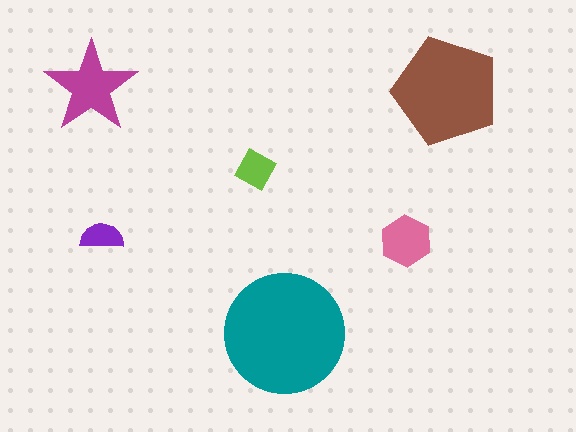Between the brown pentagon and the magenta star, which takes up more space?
The brown pentagon.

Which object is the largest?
The teal circle.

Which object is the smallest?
The purple semicircle.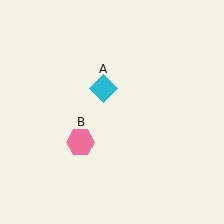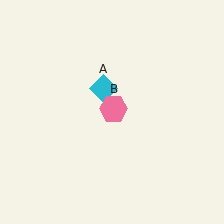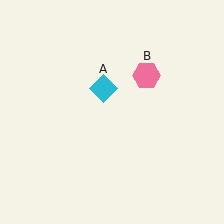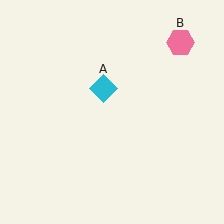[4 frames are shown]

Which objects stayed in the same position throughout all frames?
Cyan diamond (object A) remained stationary.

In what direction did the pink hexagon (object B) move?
The pink hexagon (object B) moved up and to the right.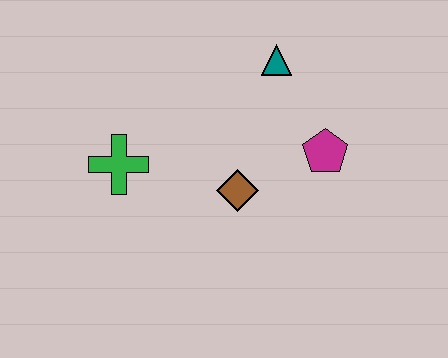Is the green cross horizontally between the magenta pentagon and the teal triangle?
No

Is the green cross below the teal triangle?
Yes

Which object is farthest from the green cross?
The magenta pentagon is farthest from the green cross.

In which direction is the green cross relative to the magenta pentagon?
The green cross is to the left of the magenta pentagon.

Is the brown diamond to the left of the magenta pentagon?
Yes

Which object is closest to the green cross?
The brown diamond is closest to the green cross.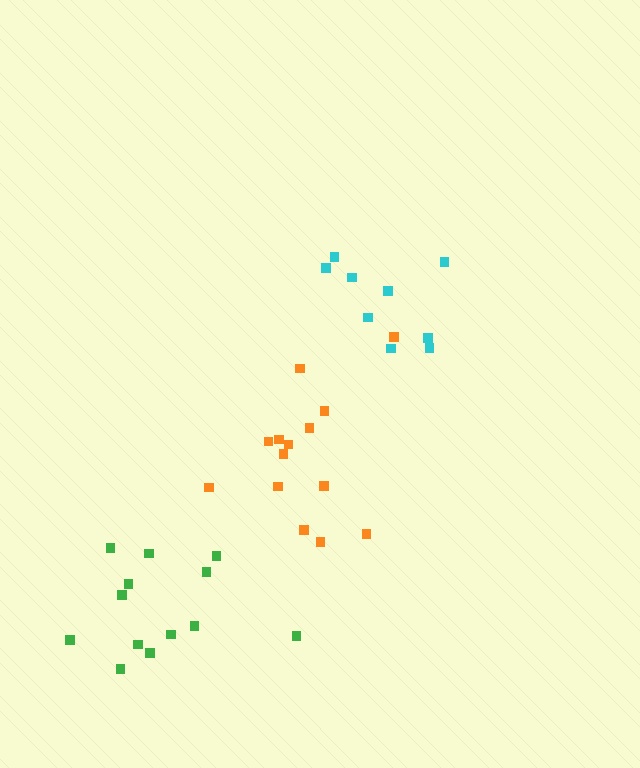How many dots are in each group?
Group 1: 9 dots, Group 2: 13 dots, Group 3: 14 dots (36 total).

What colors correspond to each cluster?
The clusters are colored: cyan, green, orange.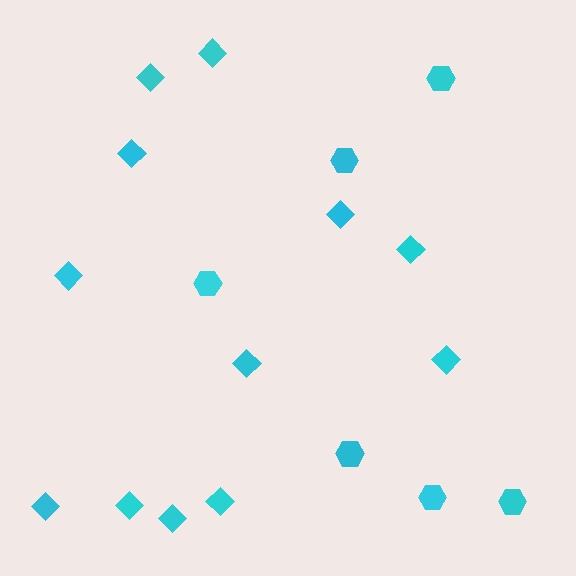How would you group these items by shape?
There are 2 groups: one group of hexagons (6) and one group of diamonds (12).